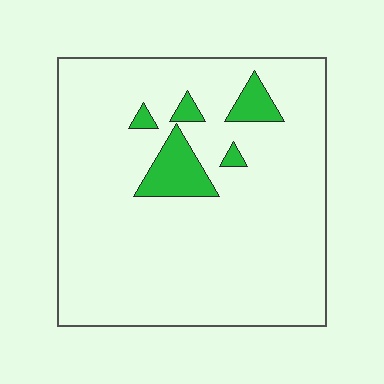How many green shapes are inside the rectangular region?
5.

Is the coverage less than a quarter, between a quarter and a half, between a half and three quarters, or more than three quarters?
Less than a quarter.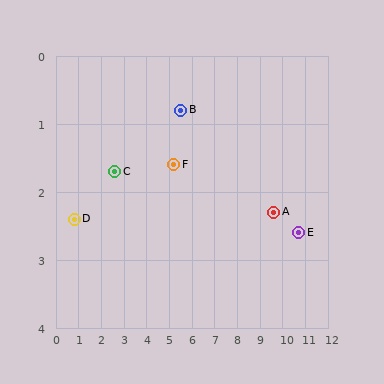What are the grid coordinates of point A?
Point A is at approximately (9.6, 2.3).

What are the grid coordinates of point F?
Point F is at approximately (5.2, 1.6).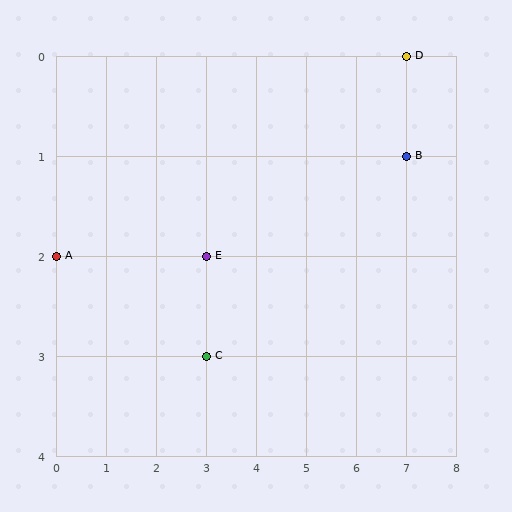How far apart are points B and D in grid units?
Points B and D are 1 row apart.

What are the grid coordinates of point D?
Point D is at grid coordinates (7, 0).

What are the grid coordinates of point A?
Point A is at grid coordinates (0, 2).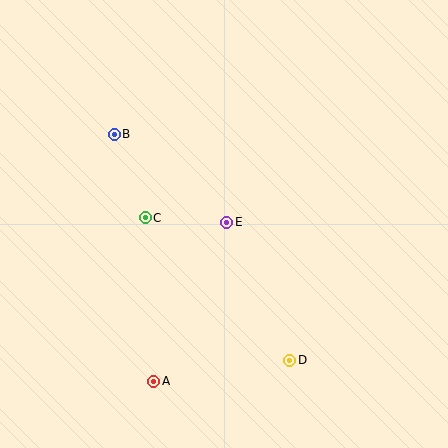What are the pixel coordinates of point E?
Point E is at (227, 222).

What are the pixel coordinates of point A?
Point A is at (154, 381).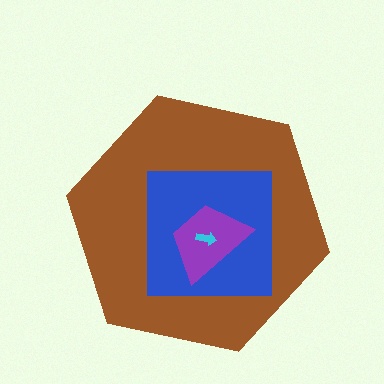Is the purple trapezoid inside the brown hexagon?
Yes.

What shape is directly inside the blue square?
The purple trapezoid.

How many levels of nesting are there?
4.